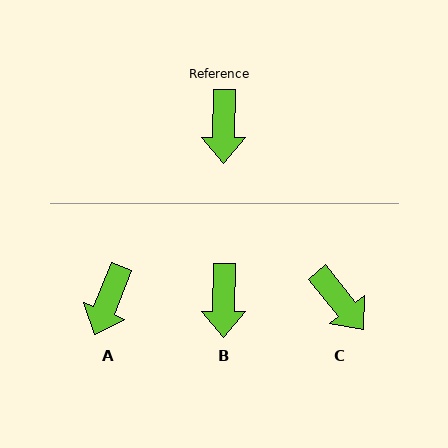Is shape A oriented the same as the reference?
No, it is off by about 21 degrees.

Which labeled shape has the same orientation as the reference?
B.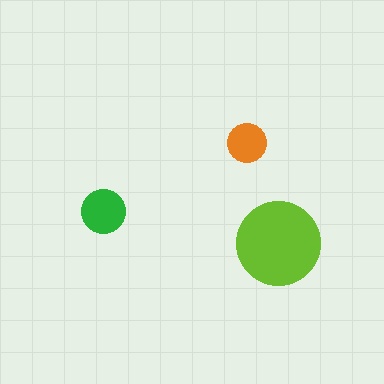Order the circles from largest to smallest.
the lime one, the green one, the orange one.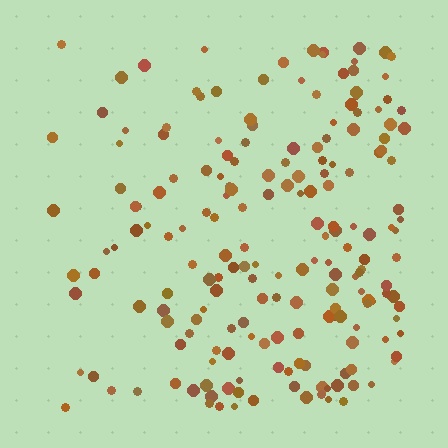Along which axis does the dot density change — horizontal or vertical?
Horizontal.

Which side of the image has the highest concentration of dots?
The right.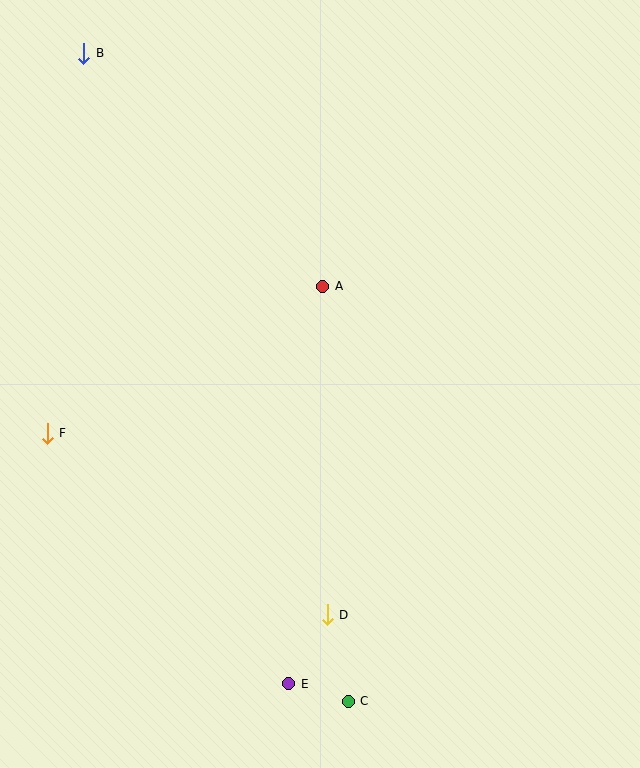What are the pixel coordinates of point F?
Point F is at (47, 433).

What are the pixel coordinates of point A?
Point A is at (323, 286).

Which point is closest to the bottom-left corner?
Point E is closest to the bottom-left corner.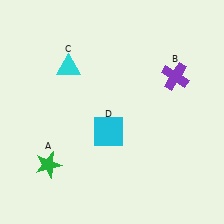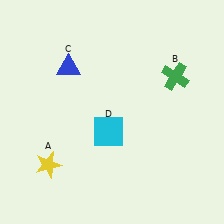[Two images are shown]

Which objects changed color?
A changed from green to yellow. B changed from purple to green. C changed from cyan to blue.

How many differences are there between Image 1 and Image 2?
There are 3 differences between the two images.